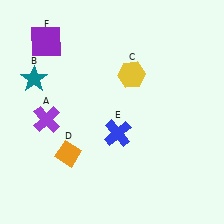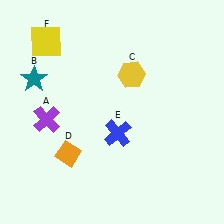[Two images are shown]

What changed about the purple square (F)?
In Image 1, F is purple. In Image 2, it changed to yellow.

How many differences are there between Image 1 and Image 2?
There is 1 difference between the two images.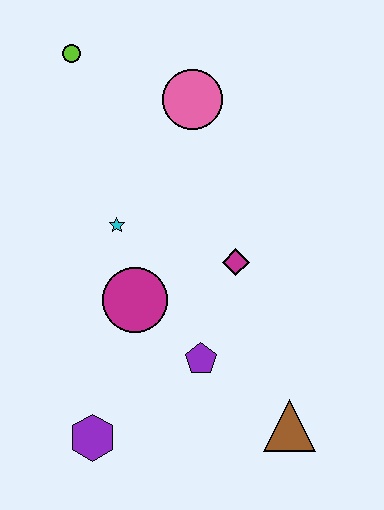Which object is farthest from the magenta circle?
The lime circle is farthest from the magenta circle.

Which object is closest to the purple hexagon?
The purple pentagon is closest to the purple hexagon.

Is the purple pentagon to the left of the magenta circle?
No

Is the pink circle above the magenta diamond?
Yes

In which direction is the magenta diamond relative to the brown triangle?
The magenta diamond is above the brown triangle.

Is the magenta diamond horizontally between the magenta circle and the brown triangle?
Yes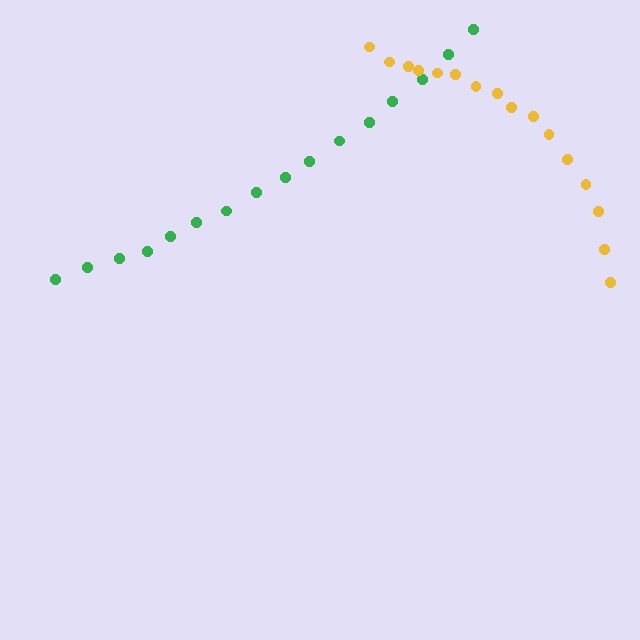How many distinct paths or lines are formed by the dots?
There are 2 distinct paths.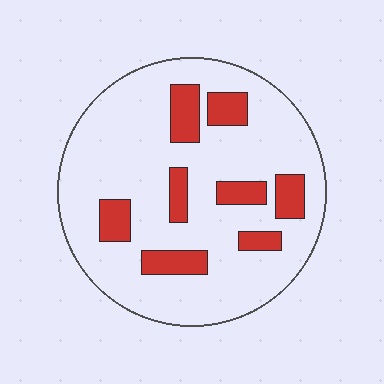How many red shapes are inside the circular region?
8.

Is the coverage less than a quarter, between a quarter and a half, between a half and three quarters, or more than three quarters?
Less than a quarter.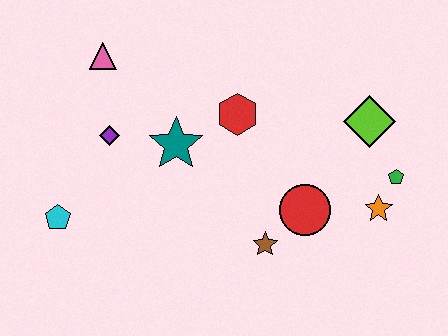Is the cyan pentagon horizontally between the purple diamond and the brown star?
No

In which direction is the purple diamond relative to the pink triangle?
The purple diamond is below the pink triangle.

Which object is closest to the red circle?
The brown star is closest to the red circle.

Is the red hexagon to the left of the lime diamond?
Yes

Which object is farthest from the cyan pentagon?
The green pentagon is farthest from the cyan pentagon.